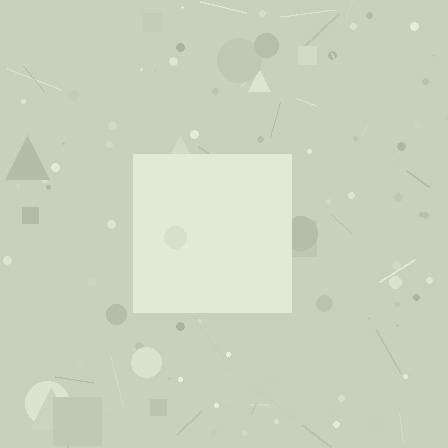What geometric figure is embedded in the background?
A square is embedded in the background.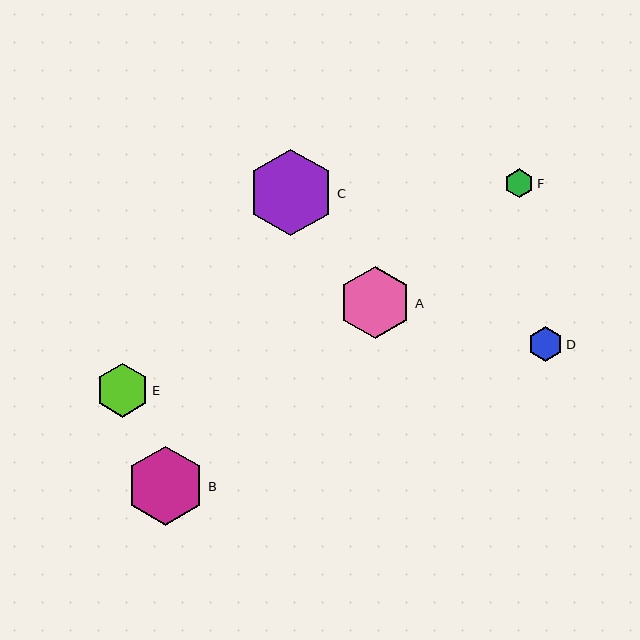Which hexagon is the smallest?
Hexagon F is the smallest with a size of approximately 29 pixels.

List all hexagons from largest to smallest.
From largest to smallest: C, B, A, E, D, F.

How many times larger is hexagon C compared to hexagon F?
Hexagon C is approximately 3.0 times the size of hexagon F.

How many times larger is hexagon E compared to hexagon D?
Hexagon E is approximately 1.5 times the size of hexagon D.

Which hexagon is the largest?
Hexagon C is the largest with a size of approximately 87 pixels.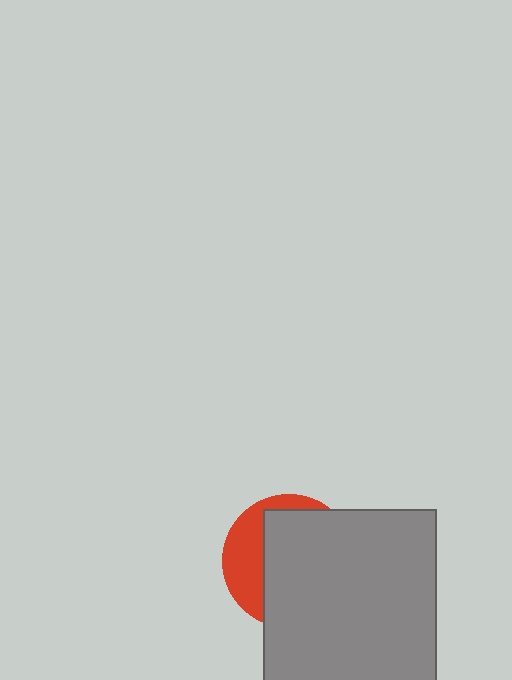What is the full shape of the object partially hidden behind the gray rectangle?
The partially hidden object is a red circle.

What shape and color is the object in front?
The object in front is a gray rectangle.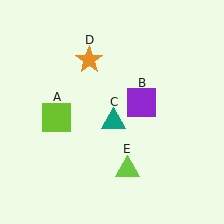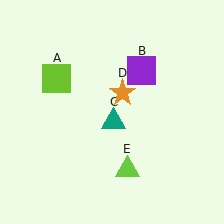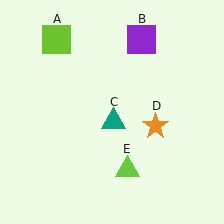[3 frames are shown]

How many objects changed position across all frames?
3 objects changed position: lime square (object A), purple square (object B), orange star (object D).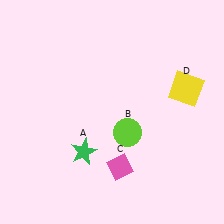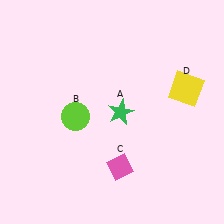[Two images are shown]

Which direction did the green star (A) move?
The green star (A) moved up.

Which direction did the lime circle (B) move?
The lime circle (B) moved left.